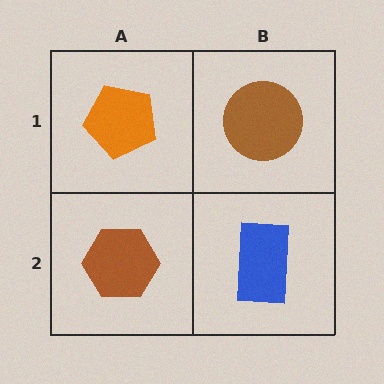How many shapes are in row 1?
2 shapes.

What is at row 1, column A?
An orange pentagon.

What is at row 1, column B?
A brown circle.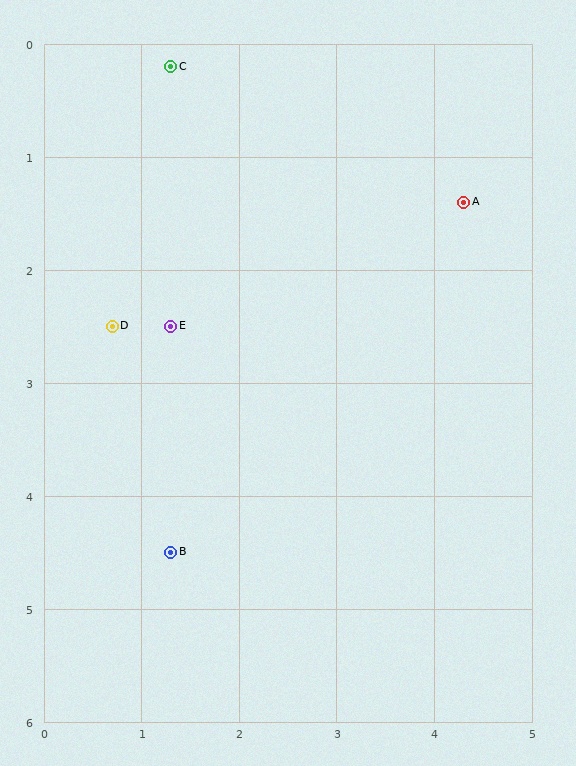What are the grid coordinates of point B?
Point B is at approximately (1.3, 4.5).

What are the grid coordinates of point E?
Point E is at approximately (1.3, 2.5).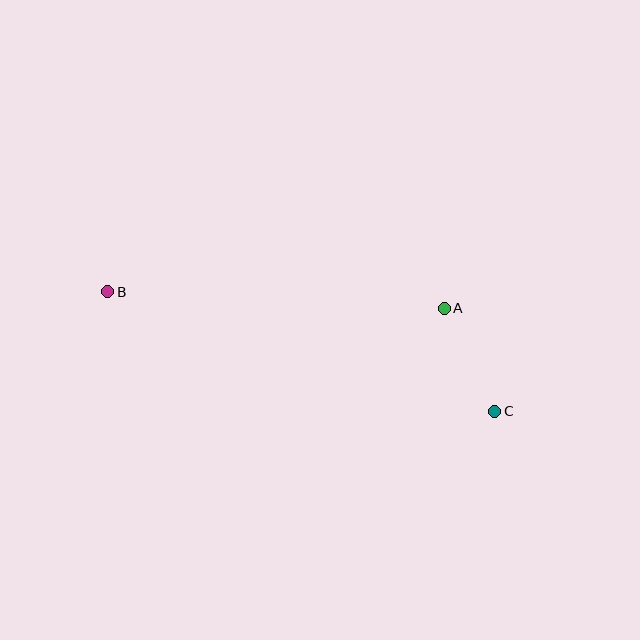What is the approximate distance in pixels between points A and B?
The distance between A and B is approximately 337 pixels.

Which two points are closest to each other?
Points A and C are closest to each other.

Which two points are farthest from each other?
Points B and C are farthest from each other.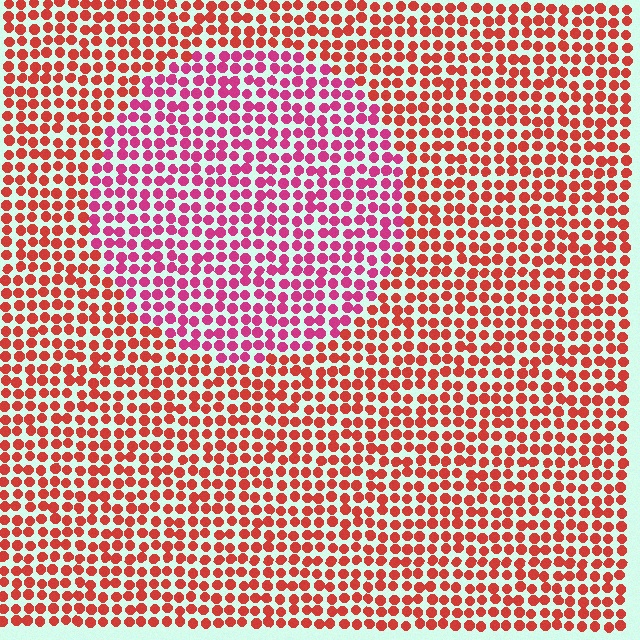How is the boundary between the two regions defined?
The boundary is defined purely by a slight shift in hue (about 34 degrees). Spacing, size, and orientation are identical on both sides.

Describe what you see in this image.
The image is filled with small red elements in a uniform arrangement. A circle-shaped region is visible where the elements are tinted to a slightly different hue, forming a subtle color boundary.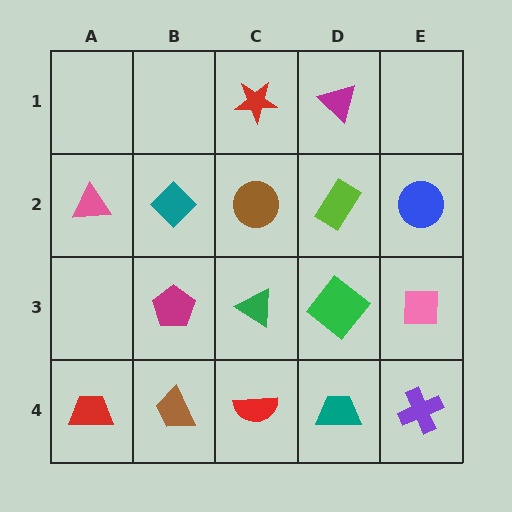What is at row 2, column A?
A pink triangle.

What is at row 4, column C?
A red semicircle.